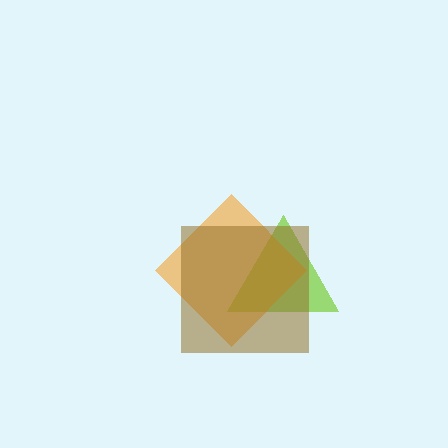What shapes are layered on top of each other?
The layered shapes are: a lime triangle, an orange diamond, a brown square.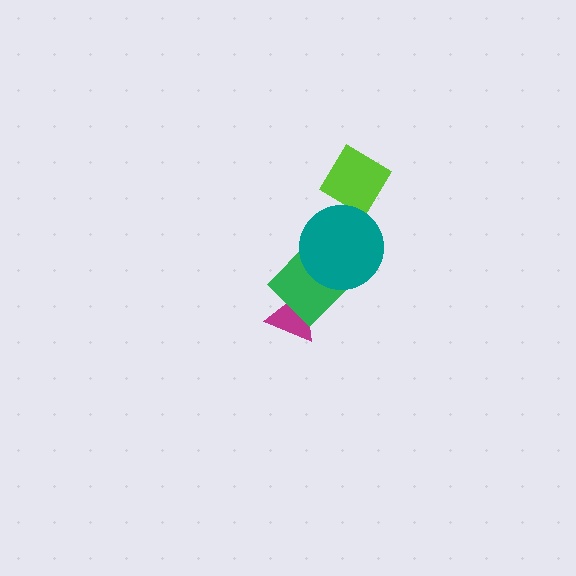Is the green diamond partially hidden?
Yes, it is partially covered by another shape.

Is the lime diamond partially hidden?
Yes, it is partially covered by another shape.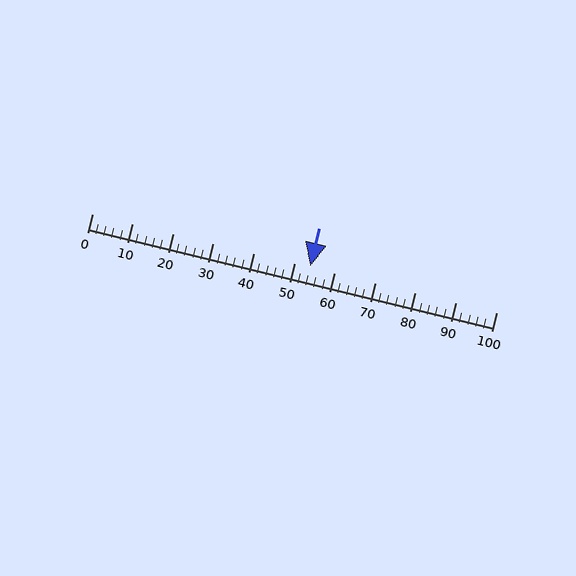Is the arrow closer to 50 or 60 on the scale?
The arrow is closer to 50.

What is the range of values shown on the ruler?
The ruler shows values from 0 to 100.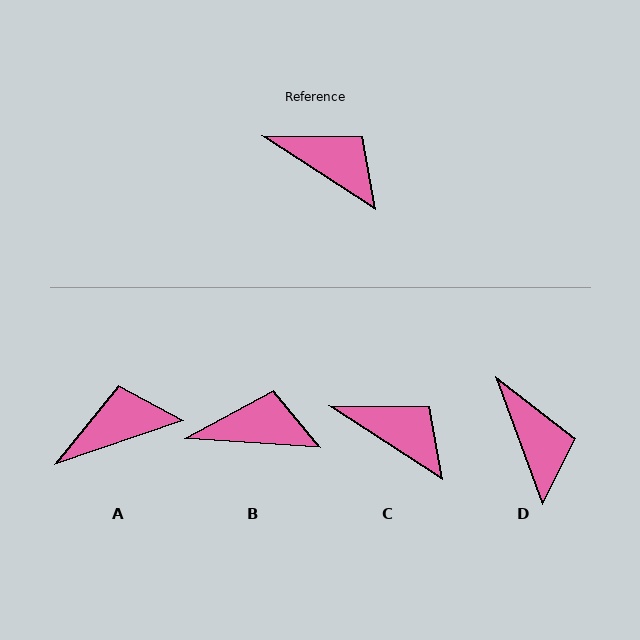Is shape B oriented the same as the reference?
No, it is off by about 30 degrees.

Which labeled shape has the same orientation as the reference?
C.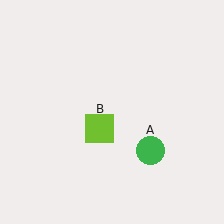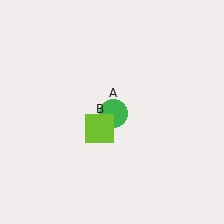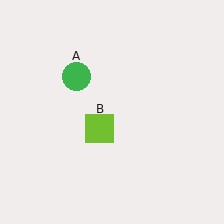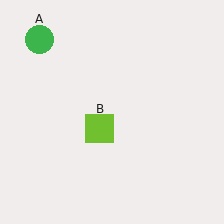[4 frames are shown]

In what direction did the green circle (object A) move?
The green circle (object A) moved up and to the left.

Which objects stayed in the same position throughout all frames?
Lime square (object B) remained stationary.